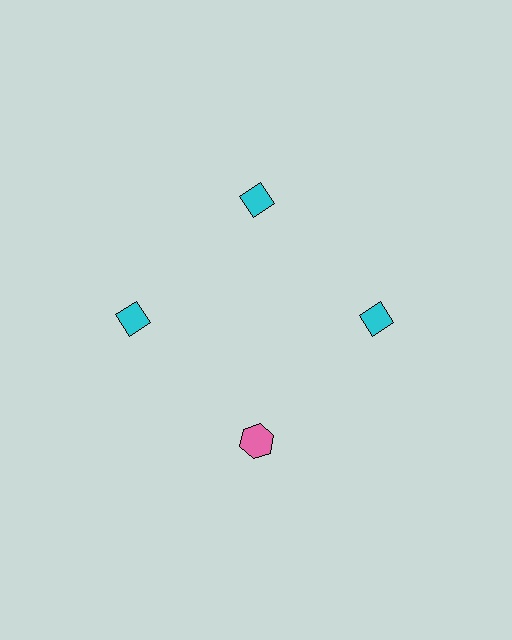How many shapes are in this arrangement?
There are 4 shapes arranged in a ring pattern.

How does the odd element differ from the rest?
It differs in both color (pink instead of cyan) and shape (hexagon instead of diamond).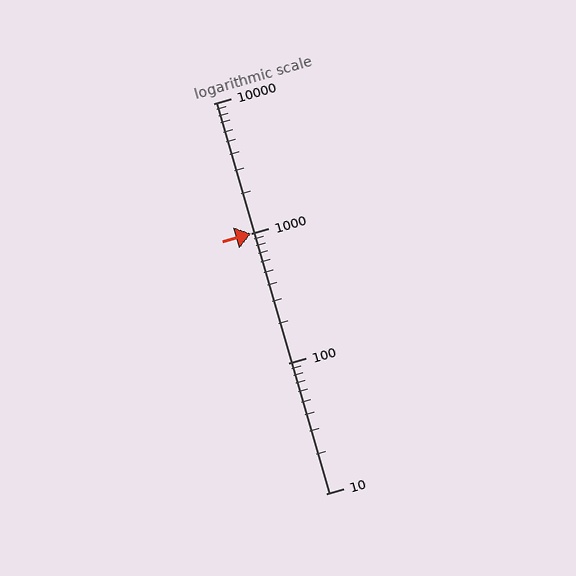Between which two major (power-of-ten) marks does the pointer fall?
The pointer is between 1000 and 10000.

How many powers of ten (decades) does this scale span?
The scale spans 3 decades, from 10 to 10000.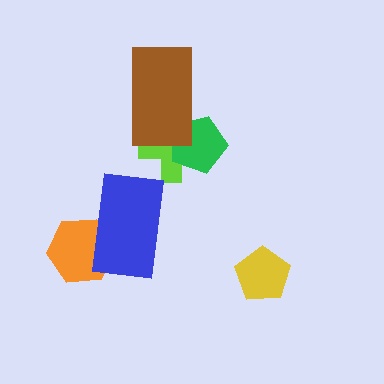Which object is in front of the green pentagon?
The brown rectangle is in front of the green pentagon.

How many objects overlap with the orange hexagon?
1 object overlaps with the orange hexagon.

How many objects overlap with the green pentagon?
2 objects overlap with the green pentagon.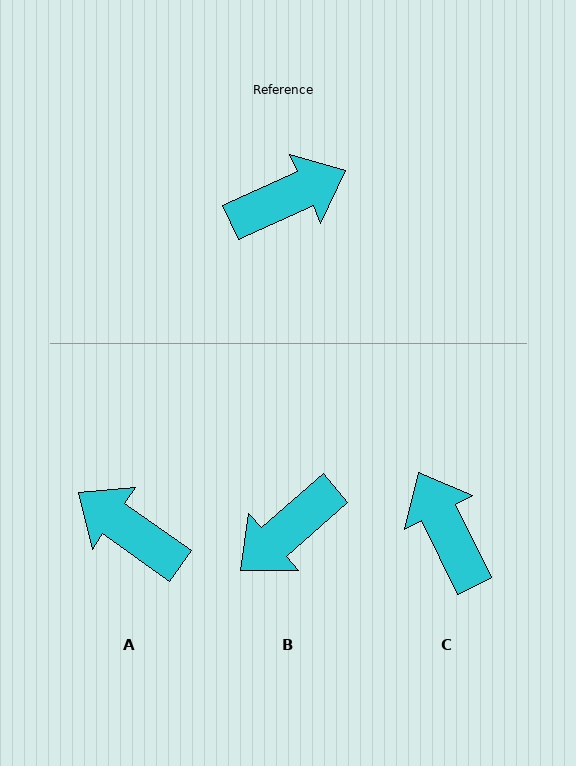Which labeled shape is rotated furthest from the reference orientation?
B, about 163 degrees away.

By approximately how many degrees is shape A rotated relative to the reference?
Approximately 120 degrees counter-clockwise.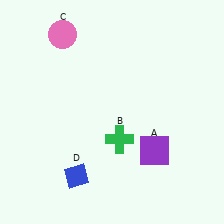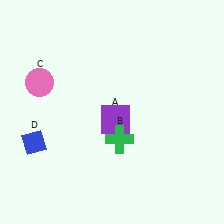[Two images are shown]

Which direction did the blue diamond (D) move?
The blue diamond (D) moved left.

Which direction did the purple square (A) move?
The purple square (A) moved left.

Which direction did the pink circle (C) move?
The pink circle (C) moved down.